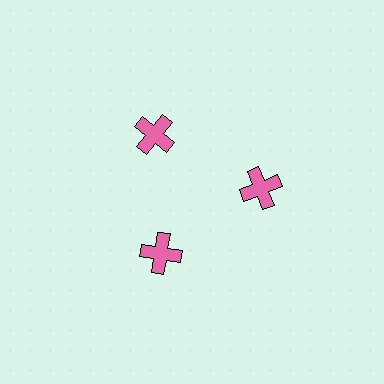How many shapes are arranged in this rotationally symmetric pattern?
There are 3 shapes, arranged in 3 groups of 1.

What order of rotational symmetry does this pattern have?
This pattern has 3-fold rotational symmetry.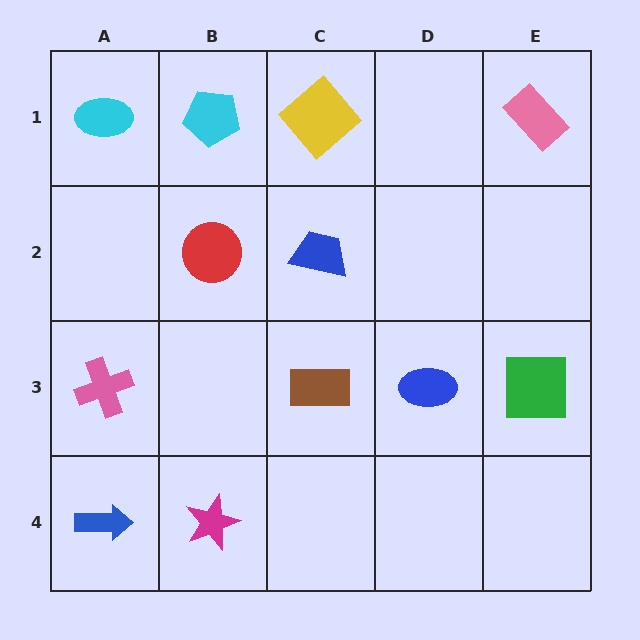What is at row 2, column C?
A blue trapezoid.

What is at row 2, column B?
A red circle.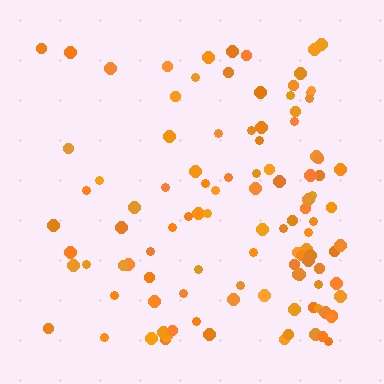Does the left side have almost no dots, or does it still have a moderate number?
Still a moderate number, just noticeably fewer than the right.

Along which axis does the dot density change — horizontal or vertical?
Horizontal.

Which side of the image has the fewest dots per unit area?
The left.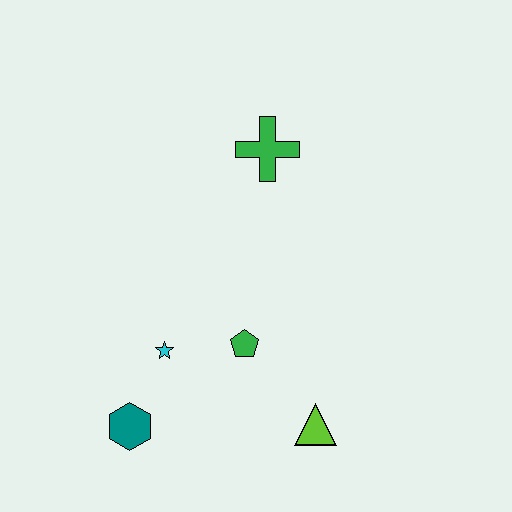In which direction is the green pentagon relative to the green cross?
The green pentagon is below the green cross.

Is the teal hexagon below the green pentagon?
Yes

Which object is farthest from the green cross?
The teal hexagon is farthest from the green cross.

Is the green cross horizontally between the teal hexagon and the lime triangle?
Yes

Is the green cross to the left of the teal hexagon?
No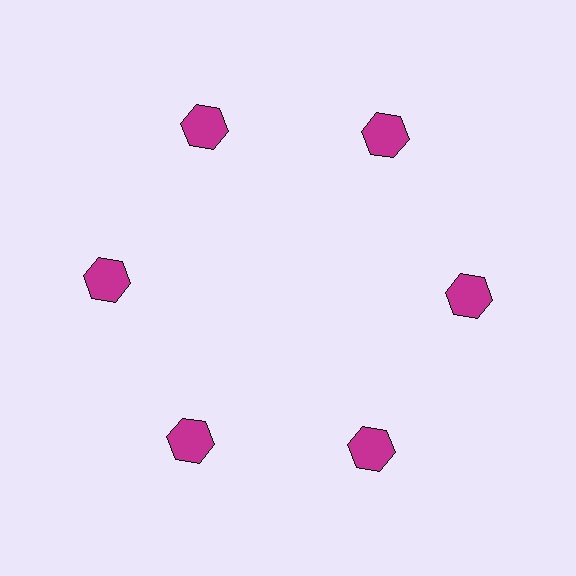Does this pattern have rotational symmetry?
Yes, this pattern has 6-fold rotational symmetry. It looks the same after rotating 60 degrees around the center.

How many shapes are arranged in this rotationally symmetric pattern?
There are 6 shapes, arranged in 6 groups of 1.